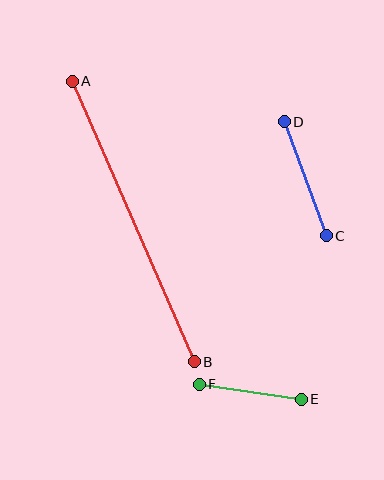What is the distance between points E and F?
The distance is approximately 103 pixels.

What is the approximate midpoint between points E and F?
The midpoint is at approximately (250, 392) pixels.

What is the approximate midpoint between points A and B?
The midpoint is at approximately (133, 221) pixels.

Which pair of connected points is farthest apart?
Points A and B are farthest apart.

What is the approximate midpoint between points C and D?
The midpoint is at approximately (305, 179) pixels.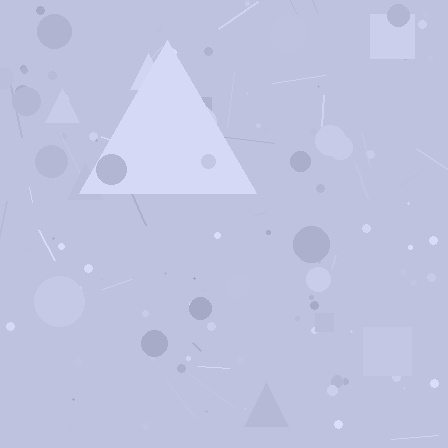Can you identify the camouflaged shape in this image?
The camouflaged shape is a triangle.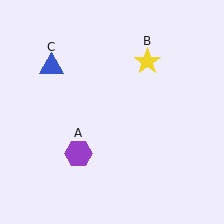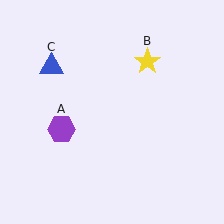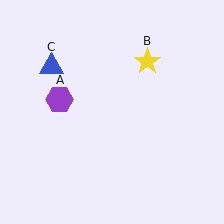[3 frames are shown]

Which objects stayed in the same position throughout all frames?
Yellow star (object B) and blue triangle (object C) remained stationary.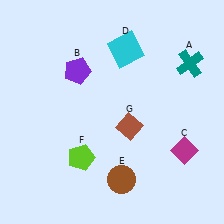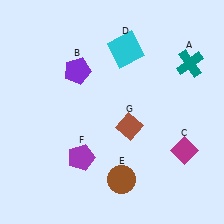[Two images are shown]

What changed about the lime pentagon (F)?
In Image 1, F is lime. In Image 2, it changed to purple.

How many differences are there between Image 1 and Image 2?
There is 1 difference between the two images.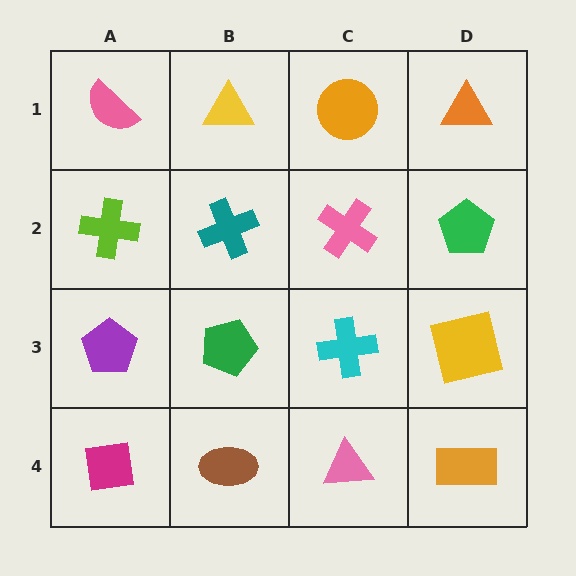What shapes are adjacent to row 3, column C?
A pink cross (row 2, column C), a pink triangle (row 4, column C), a green pentagon (row 3, column B), a yellow square (row 3, column D).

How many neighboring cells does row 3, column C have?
4.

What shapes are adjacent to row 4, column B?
A green pentagon (row 3, column B), a magenta square (row 4, column A), a pink triangle (row 4, column C).